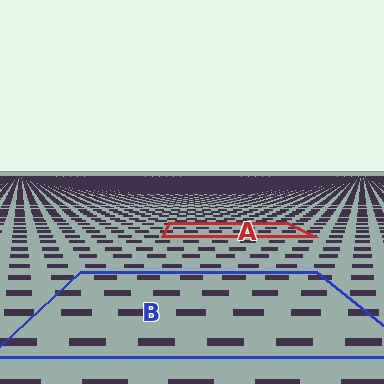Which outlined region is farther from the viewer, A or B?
Region A is farther from the viewer — the texture elements inside it appear smaller and more densely packed.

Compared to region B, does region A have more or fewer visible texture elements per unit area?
Region A has more texture elements per unit area — they are packed more densely because it is farther away.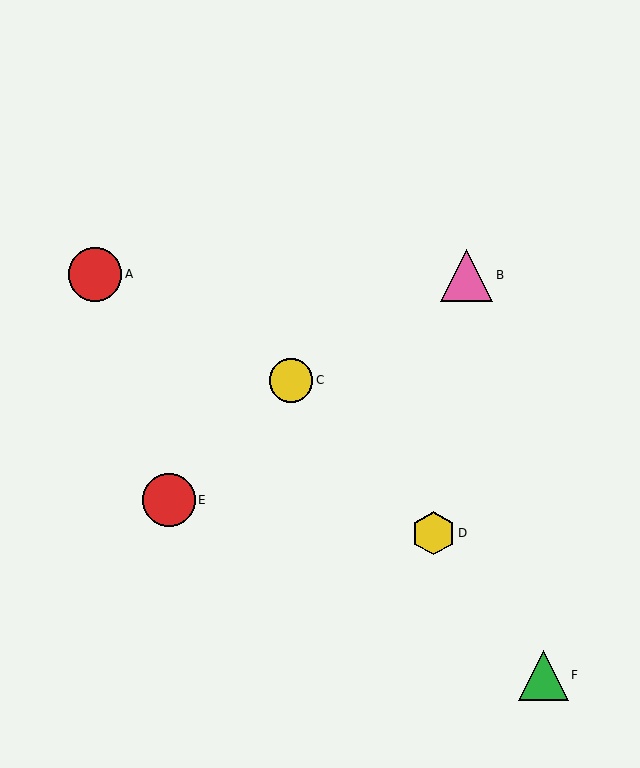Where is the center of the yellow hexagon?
The center of the yellow hexagon is at (433, 533).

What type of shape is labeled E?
Shape E is a red circle.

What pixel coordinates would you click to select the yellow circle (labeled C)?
Click at (291, 380) to select the yellow circle C.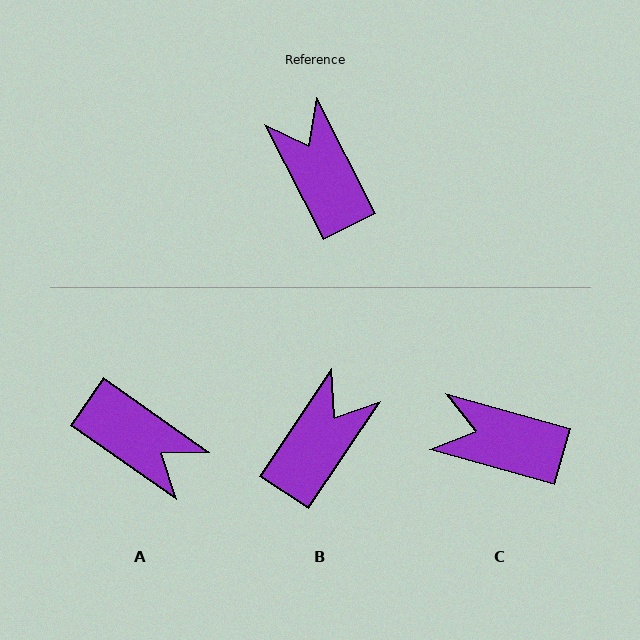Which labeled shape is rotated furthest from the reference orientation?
A, about 152 degrees away.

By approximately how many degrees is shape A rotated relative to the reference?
Approximately 152 degrees clockwise.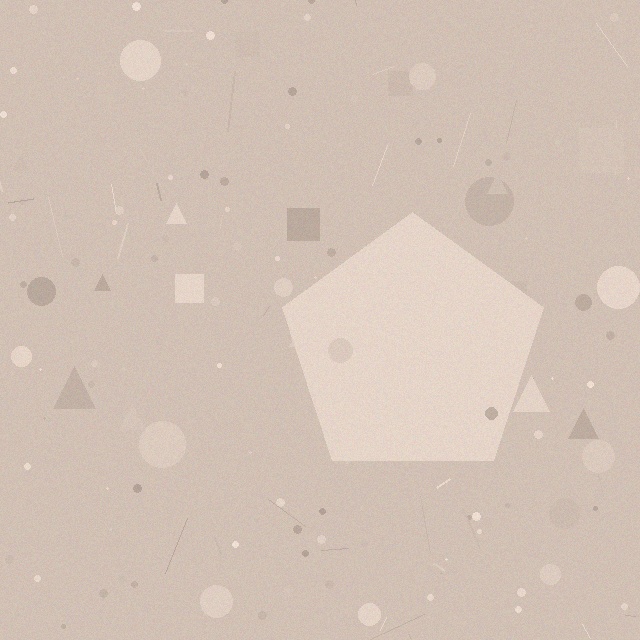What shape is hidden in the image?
A pentagon is hidden in the image.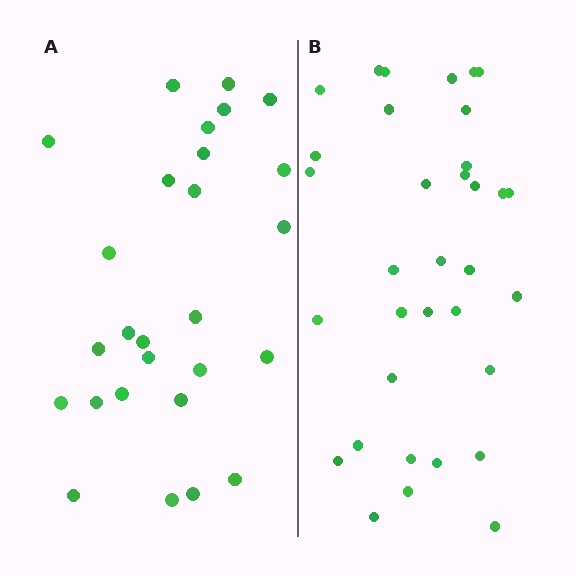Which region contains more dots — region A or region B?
Region B (the right region) has more dots.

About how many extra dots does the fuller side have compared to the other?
Region B has roughly 8 or so more dots than region A.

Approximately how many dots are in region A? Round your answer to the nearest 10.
About 30 dots. (The exact count is 27, which rounds to 30.)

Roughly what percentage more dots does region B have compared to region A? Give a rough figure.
About 25% more.